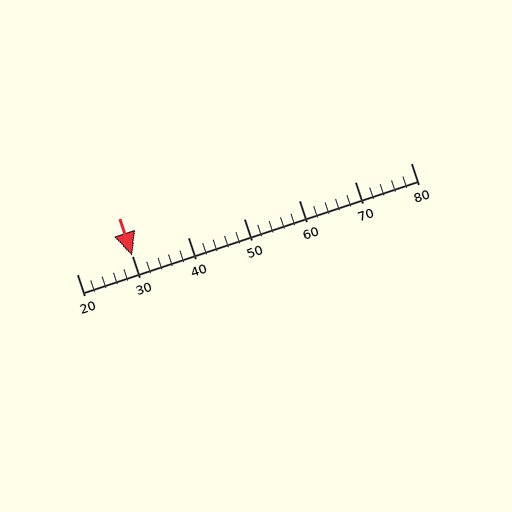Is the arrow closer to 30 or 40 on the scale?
The arrow is closer to 30.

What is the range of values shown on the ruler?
The ruler shows values from 20 to 80.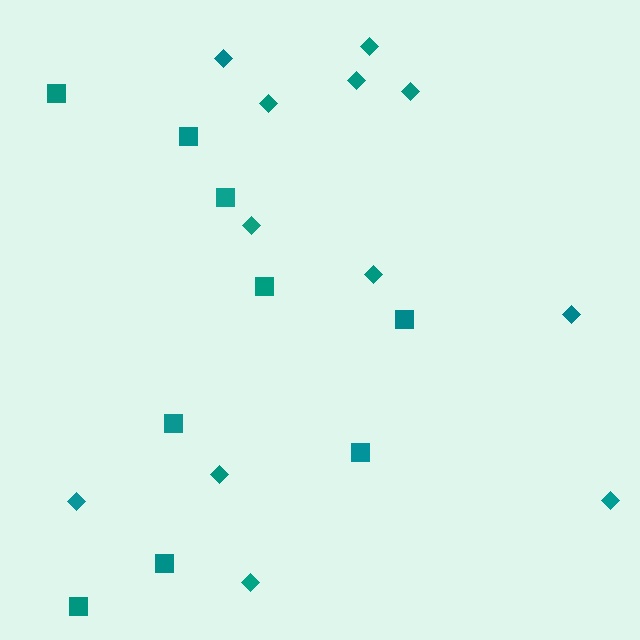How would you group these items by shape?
There are 2 groups: one group of diamonds (12) and one group of squares (9).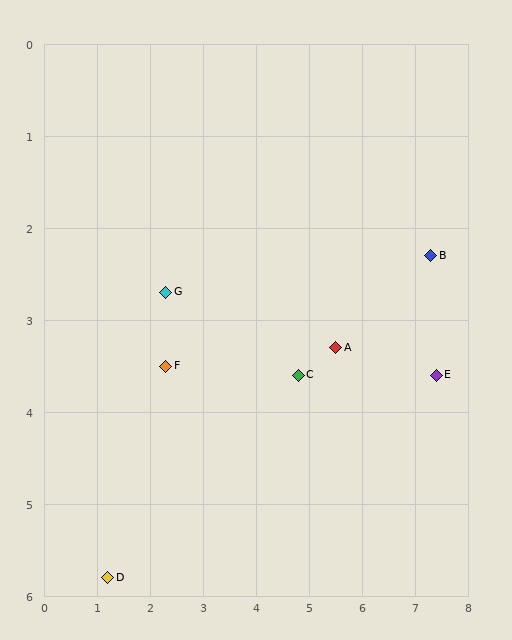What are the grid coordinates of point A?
Point A is at approximately (5.5, 3.3).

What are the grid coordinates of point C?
Point C is at approximately (4.8, 3.6).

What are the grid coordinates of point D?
Point D is at approximately (1.2, 5.8).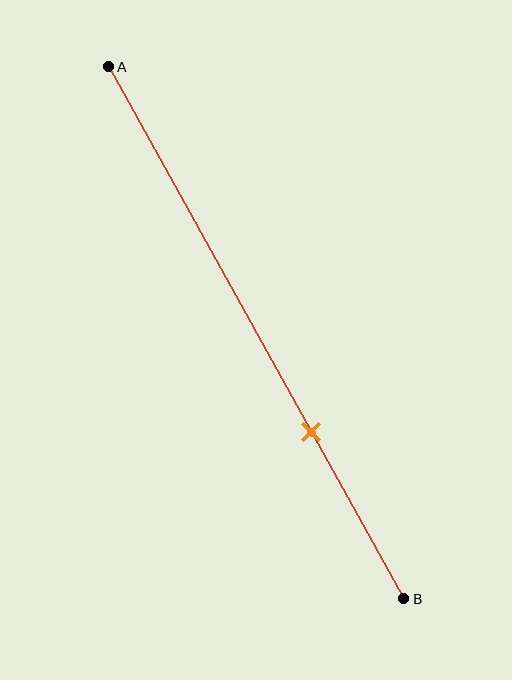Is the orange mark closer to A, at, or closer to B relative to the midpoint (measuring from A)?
The orange mark is closer to point B than the midpoint of segment AB.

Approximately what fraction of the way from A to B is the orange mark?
The orange mark is approximately 70% of the way from A to B.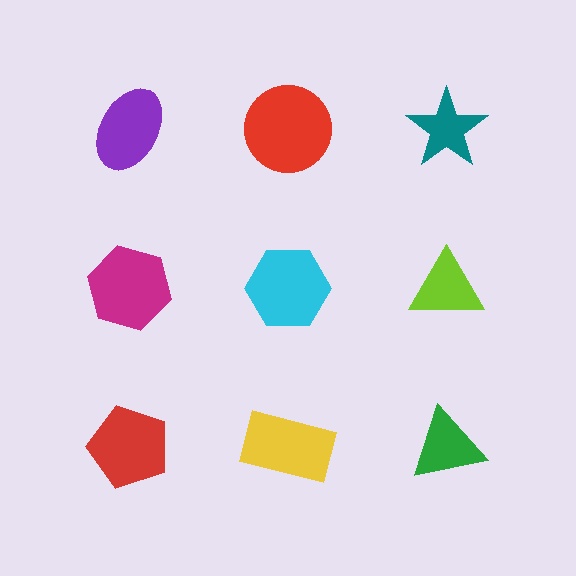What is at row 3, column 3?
A green triangle.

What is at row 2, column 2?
A cyan hexagon.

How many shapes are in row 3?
3 shapes.